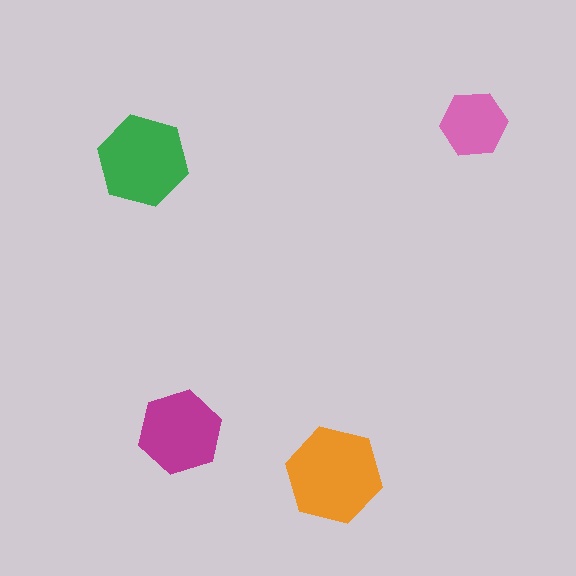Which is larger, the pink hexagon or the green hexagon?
The green one.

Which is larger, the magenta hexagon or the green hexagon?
The green one.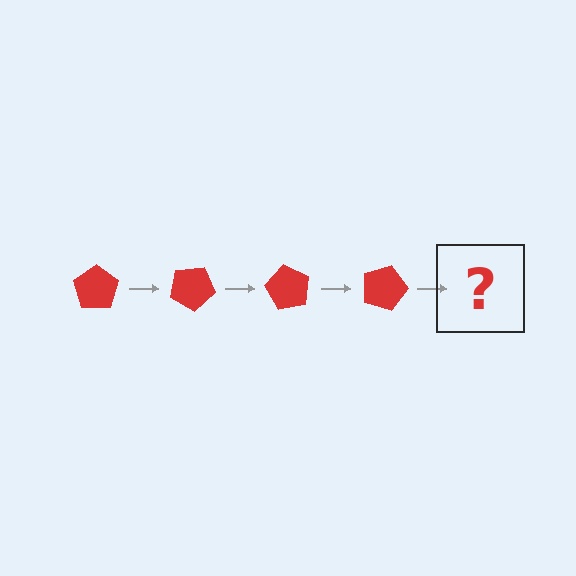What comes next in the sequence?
The next element should be a red pentagon rotated 120 degrees.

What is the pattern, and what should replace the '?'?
The pattern is that the pentagon rotates 30 degrees each step. The '?' should be a red pentagon rotated 120 degrees.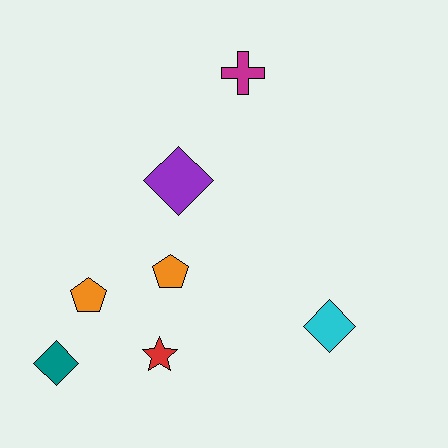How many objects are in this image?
There are 7 objects.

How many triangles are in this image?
There are no triangles.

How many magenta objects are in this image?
There is 1 magenta object.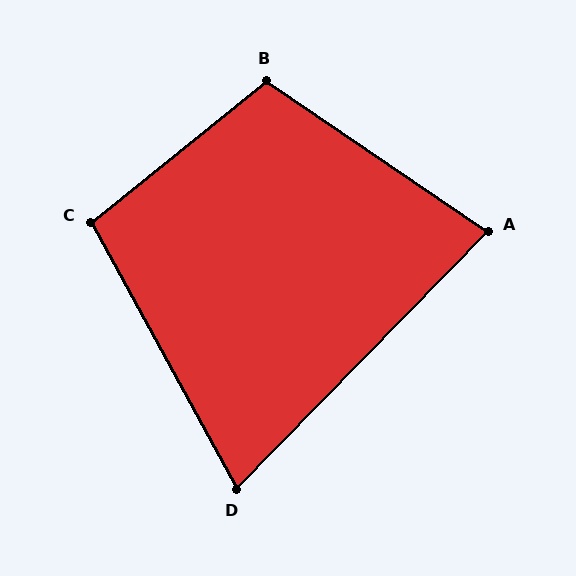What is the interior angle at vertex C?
Approximately 100 degrees (obtuse).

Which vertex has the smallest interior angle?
D, at approximately 73 degrees.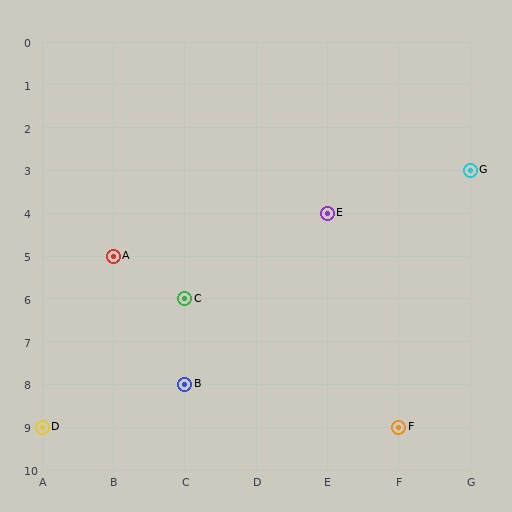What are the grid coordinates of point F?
Point F is at grid coordinates (F, 9).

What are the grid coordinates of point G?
Point G is at grid coordinates (G, 3).